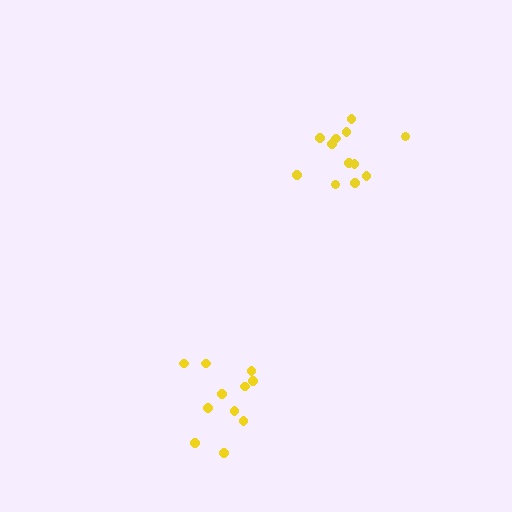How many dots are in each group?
Group 1: 12 dots, Group 2: 11 dots (23 total).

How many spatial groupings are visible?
There are 2 spatial groupings.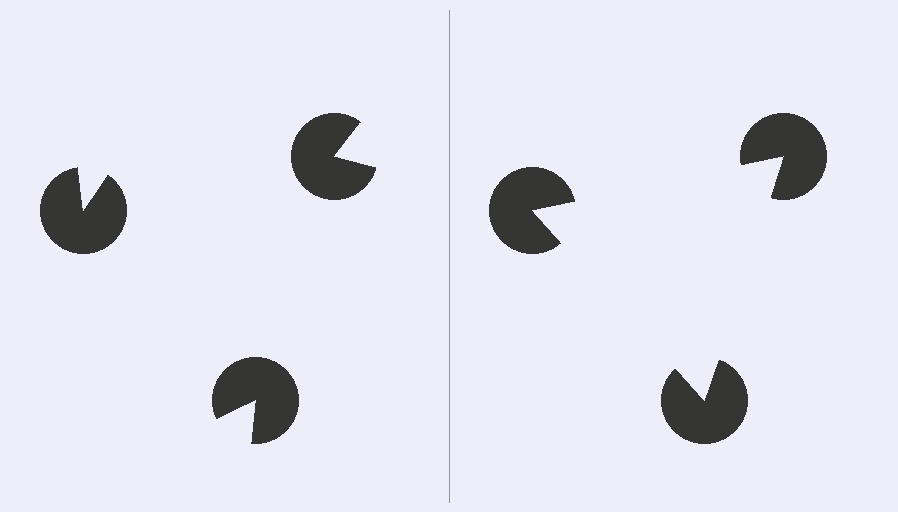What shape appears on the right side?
An illusory triangle.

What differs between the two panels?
The pac-man discs are positioned identically on both sides; only the wedge orientations differ. On the right they align to a triangle; on the left they are misaligned.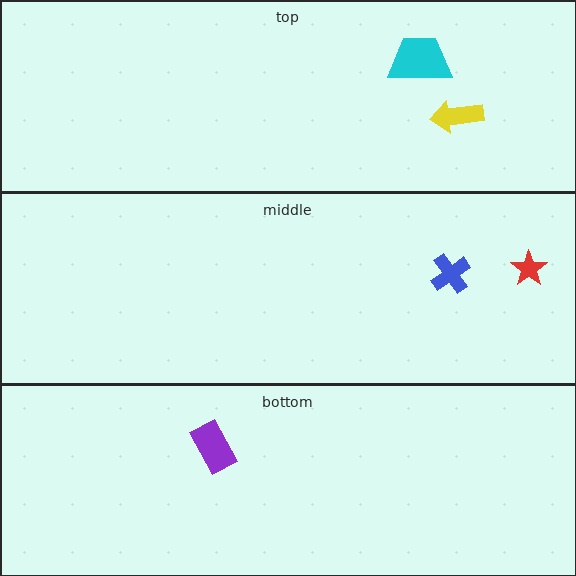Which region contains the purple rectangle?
The bottom region.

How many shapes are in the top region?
2.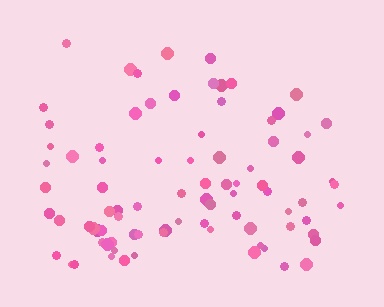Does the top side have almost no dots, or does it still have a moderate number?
Still a moderate number, just noticeably fewer than the bottom.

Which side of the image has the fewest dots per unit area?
The top.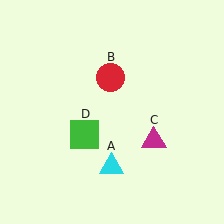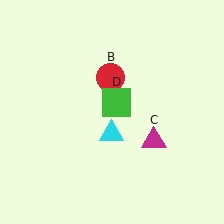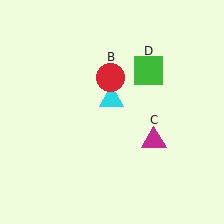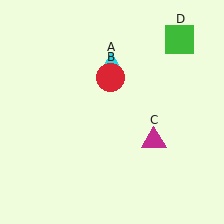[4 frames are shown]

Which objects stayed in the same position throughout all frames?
Red circle (object B) and magenta triangle (object C) remained stationary.